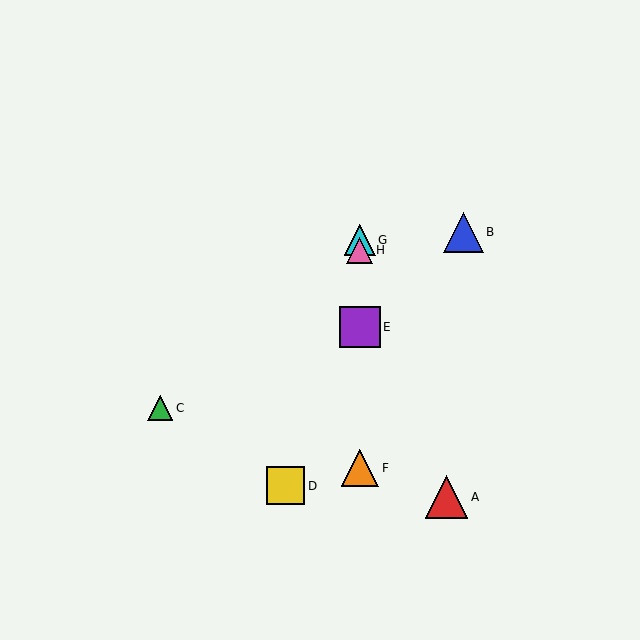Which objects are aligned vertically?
Objects E, F, G, H are aligned vertically.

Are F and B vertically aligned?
No, F is at x≈360 and B is at x≈464.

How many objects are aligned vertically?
4 objects (E, F, G, H) are aligned vertically.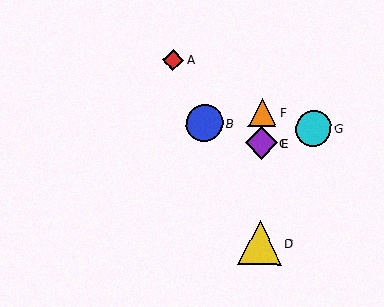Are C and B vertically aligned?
No, C is at x≈262 and B is at x≈204.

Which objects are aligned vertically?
Objects C, D, E, F are aligned vertically.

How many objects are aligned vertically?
4 objects (C, D, E, F) are aligned vertically.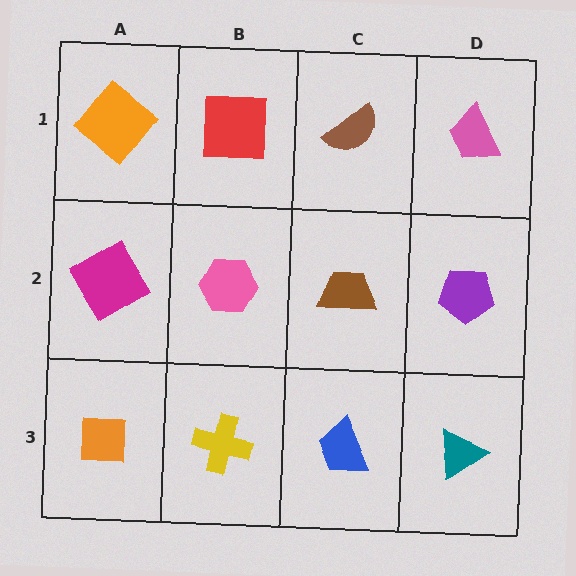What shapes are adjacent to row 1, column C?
A brown trapezoid (row 2, column C), a red square (row 1, column B), a pink trapezoid (row 1, column D).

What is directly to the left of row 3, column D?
A blue trapezoid.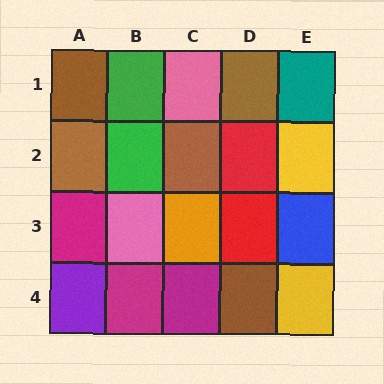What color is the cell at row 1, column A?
Brown.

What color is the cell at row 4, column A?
Purple.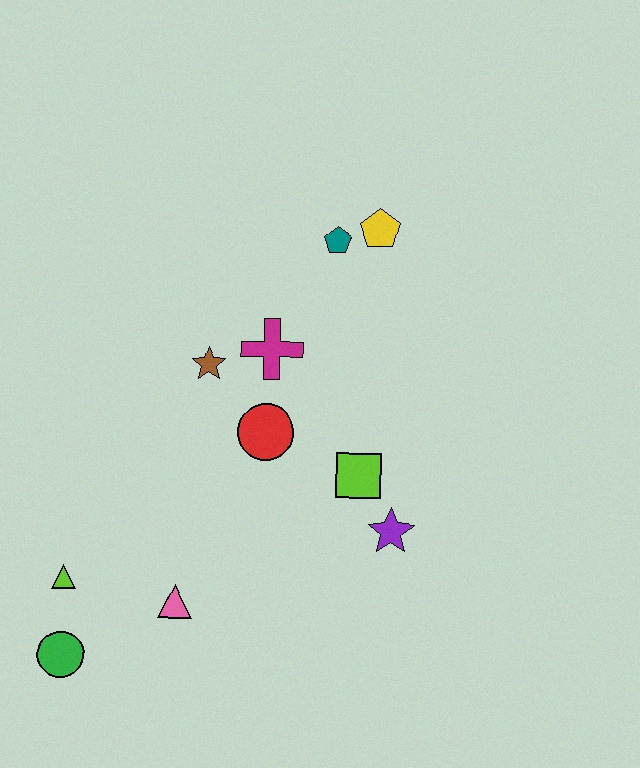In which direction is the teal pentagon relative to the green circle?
The teal pentagon is above the green circle.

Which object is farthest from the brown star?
The green circle is farthest from the brown star.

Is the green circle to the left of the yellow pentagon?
Yes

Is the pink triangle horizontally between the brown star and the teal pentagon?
No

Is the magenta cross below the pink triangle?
No